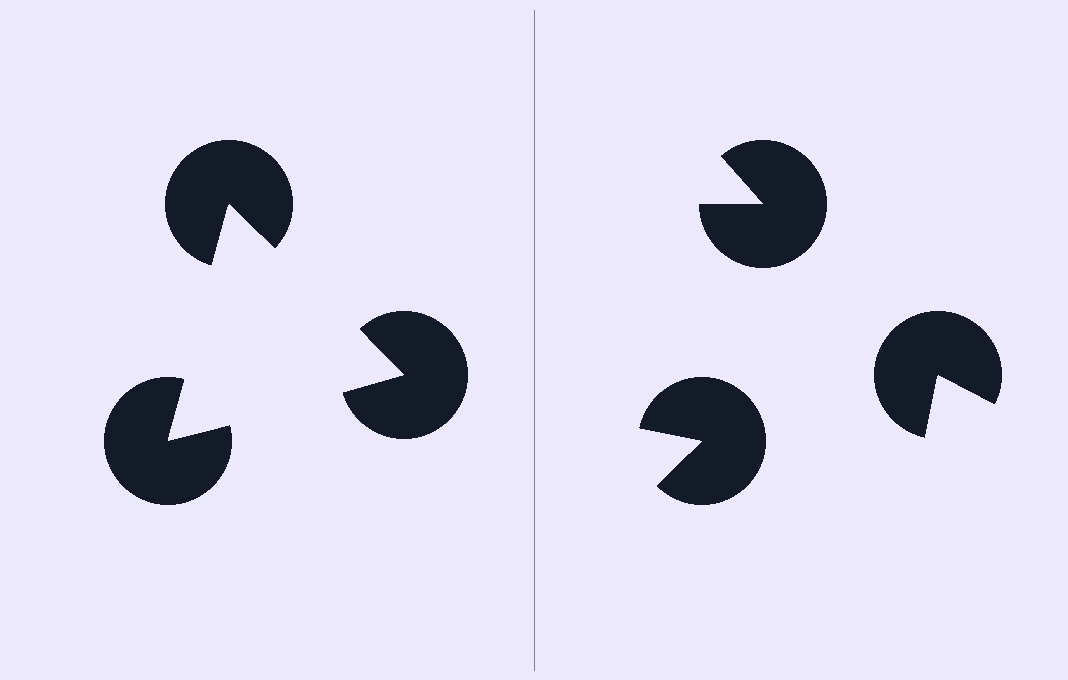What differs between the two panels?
The pac-man discs are positioned identically on both sides; only the wedge orientations differ. On the left they align to a triangle; on the right they are misaligned.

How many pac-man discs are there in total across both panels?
6 — 3 on each side.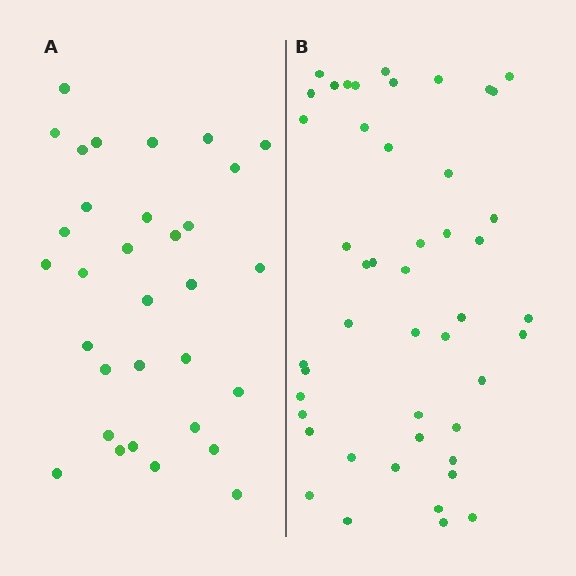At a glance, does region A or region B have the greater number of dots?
Region B (the right region) has more dots.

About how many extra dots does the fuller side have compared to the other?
Region B has approximately 15 more dots than region A.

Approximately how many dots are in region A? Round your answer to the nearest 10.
About 30 dots. (The exact count is 32, which rounds to 30.)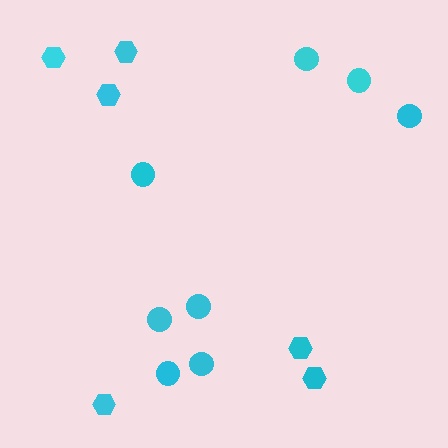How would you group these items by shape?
There are 2 groups: one group of hexagons (6) and one group of circles (8).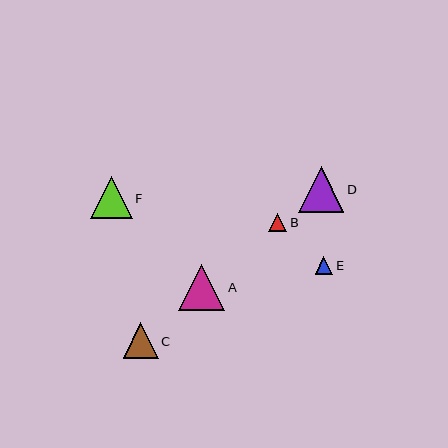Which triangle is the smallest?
Triangle E is the smallest with a size of approximately 17 pixels.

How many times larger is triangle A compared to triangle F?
Triangle A is approximately 1.1 times the size of triangle F.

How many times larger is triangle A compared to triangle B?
Triangle A is approximately 2.5 times the size of triangle B.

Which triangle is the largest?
Triangle A is the largest with a size of approximately 46 pixels.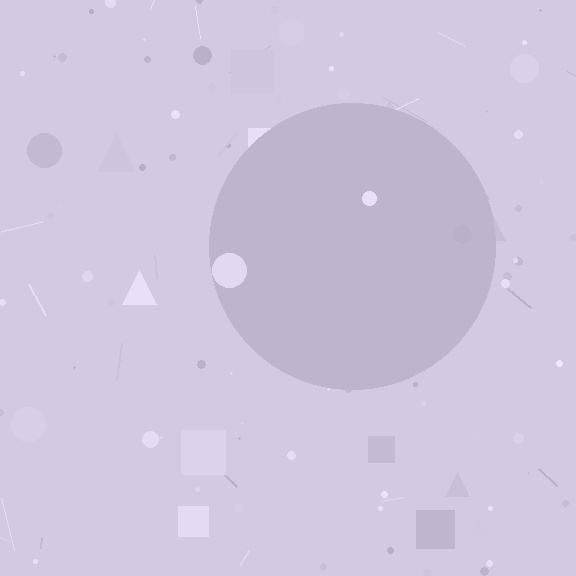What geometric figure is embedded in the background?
A circle is embedded in the background.